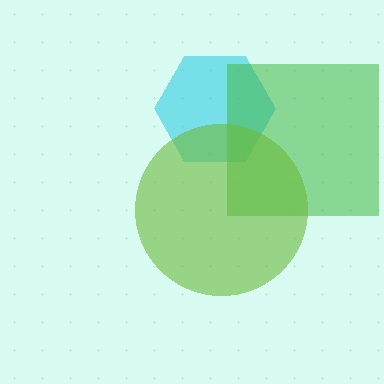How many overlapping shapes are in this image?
There are 3 overlapping shapes in the image.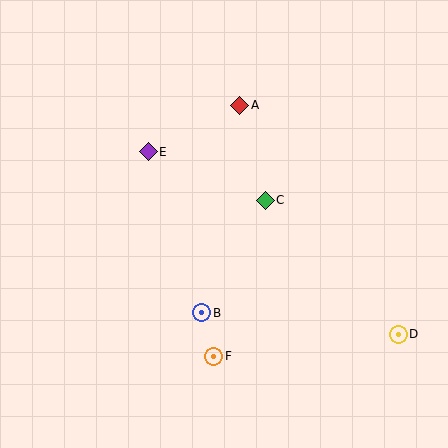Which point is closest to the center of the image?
Point C at (265, 200) is closest to the center.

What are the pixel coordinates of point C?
Point C is at (265, 200).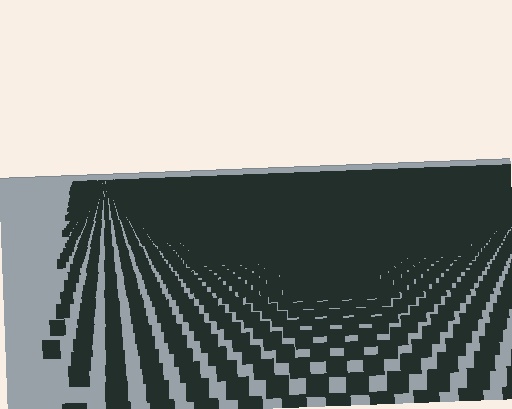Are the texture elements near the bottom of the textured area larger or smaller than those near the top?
Larger. Near the bottom, elements are closer to the viewer and appear at a bigger on-screen size.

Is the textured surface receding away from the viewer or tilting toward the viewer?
The surface is receding away from the viewer. Texture elements get smaller and denser toward the top.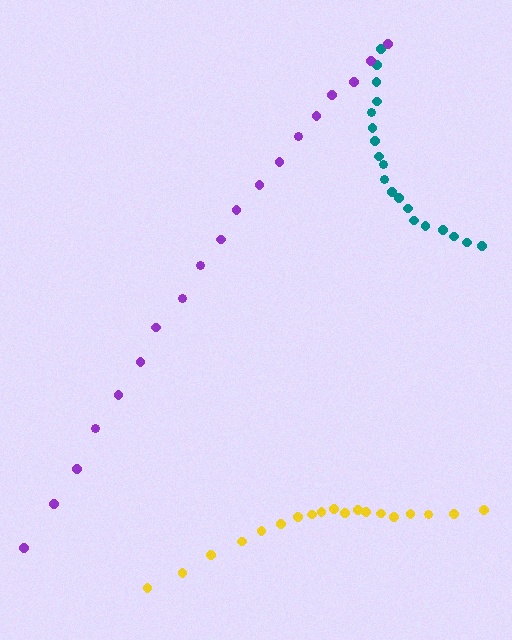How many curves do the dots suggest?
There are 3 distinct paths.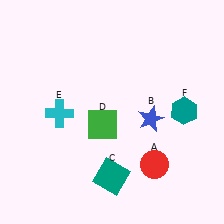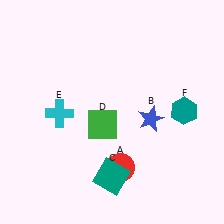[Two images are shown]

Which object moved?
The red circle (A) moved left.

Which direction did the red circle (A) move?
The red circle (A) moved left.